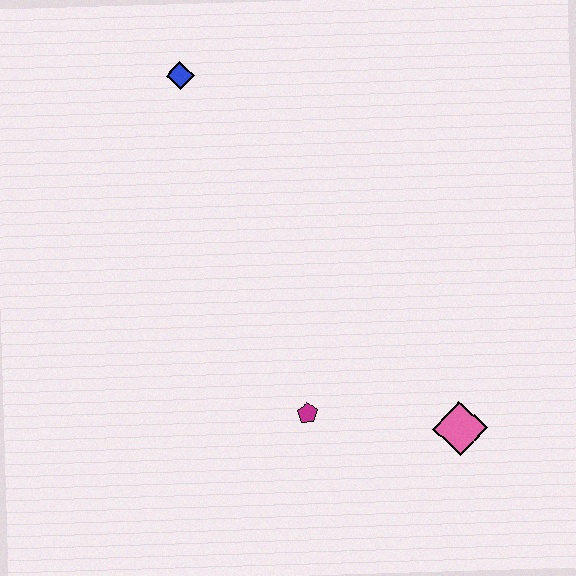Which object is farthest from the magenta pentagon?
The blue diamond is farthest from the magenta pentagon.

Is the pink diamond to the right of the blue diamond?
Yes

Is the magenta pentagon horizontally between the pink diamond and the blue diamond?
Yes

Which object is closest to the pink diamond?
The magenta pentagon is closest to the pink diamond.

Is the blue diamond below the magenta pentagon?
No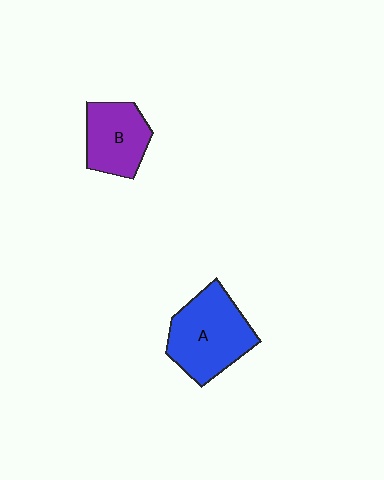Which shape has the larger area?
Shape A (blue).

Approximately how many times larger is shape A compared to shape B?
Approximately 1.4 times.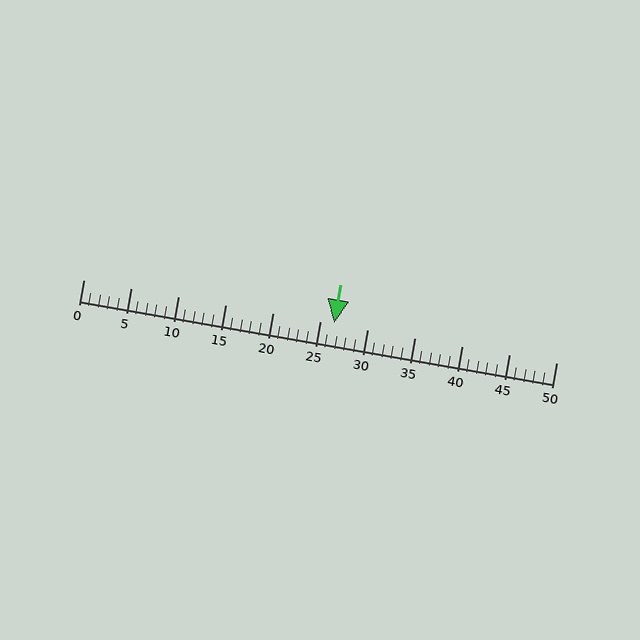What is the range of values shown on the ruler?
The ruler shows values from 0 to 50.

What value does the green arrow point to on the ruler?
The green arrow points to approximately 26.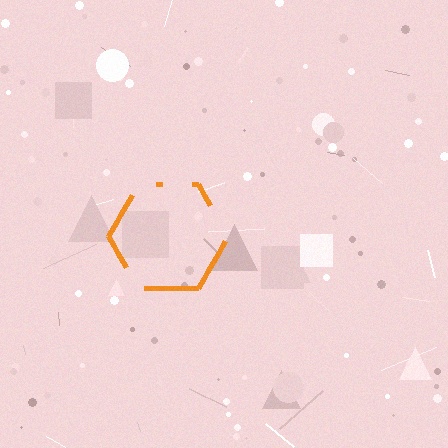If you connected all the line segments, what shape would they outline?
They would outline a hexagon.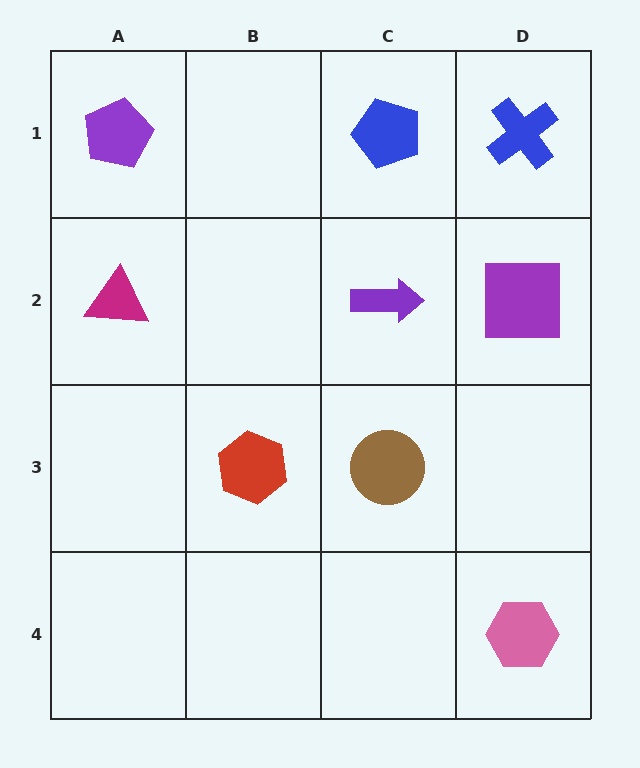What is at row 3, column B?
A red hexagon.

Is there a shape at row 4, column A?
No, that cell is empty.